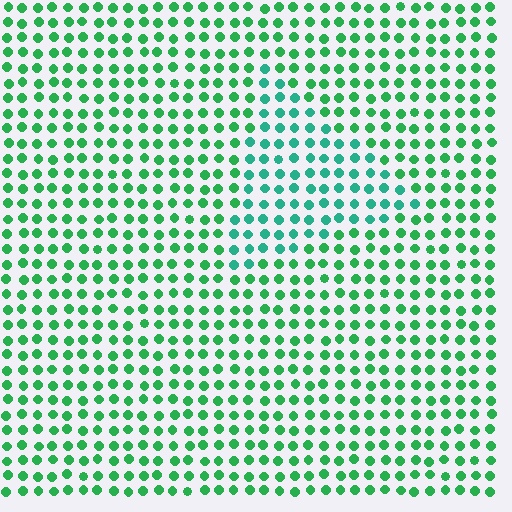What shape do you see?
I see a triangle.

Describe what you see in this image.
The image is filled with small green elements in a uniform arrangement. A triangle-shaped region is visible where the elements are tinted to a slightly different hue, forming a subtle color boundary.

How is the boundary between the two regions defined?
The boundary is defined purely by a slight shift in hue (about 28 degrees). Spacing, size, and orientation are identical on both sides.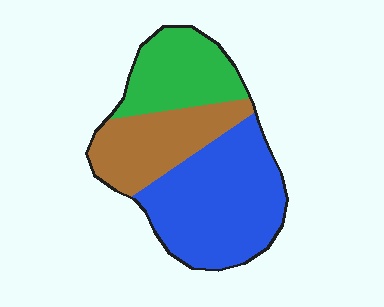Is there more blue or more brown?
Blue.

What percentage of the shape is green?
Green covers 25% of the shape.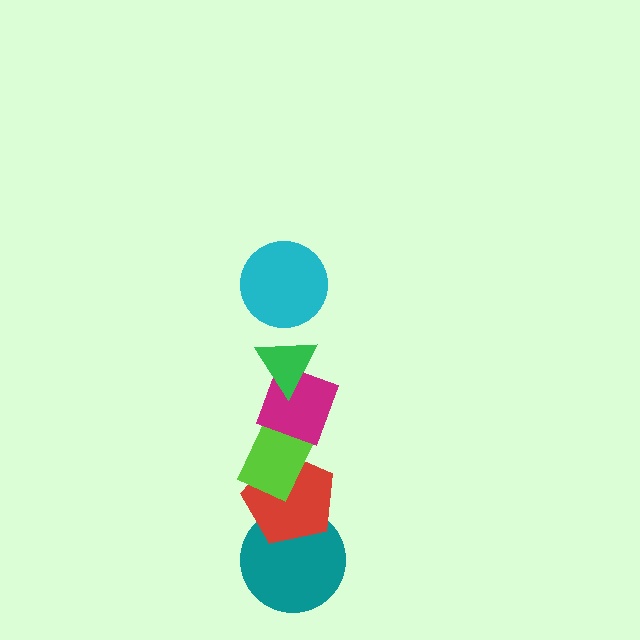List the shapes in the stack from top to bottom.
From top to bottom: the cyan circle, the green triangle, the magenta diamond, the lime rectangle, the red pentagon, the teal circle.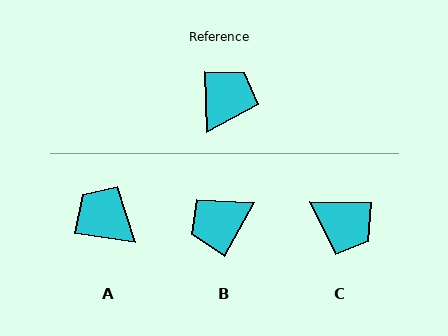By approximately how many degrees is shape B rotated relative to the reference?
Approximately 148 degrees counter-clockwise.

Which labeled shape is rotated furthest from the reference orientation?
B, about 148 degrees away.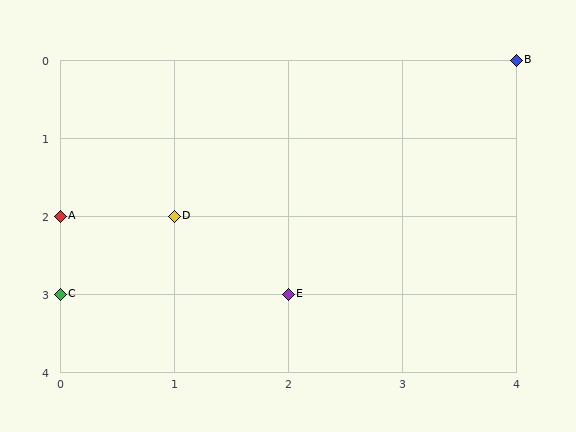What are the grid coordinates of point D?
Point D is at grid coordinates (1, 2).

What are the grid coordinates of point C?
Point C is at grid coordinates (0, 3).